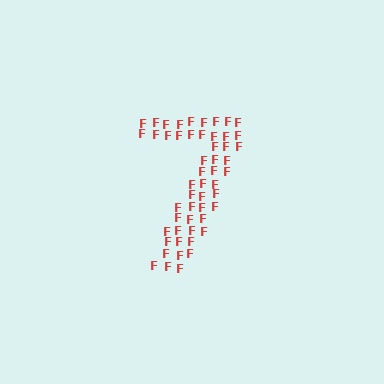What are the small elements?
The small elements are letter F's.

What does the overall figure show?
The overall figure shows the digit 7.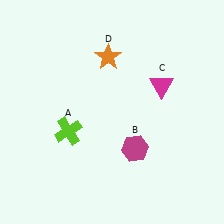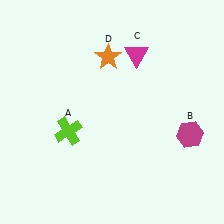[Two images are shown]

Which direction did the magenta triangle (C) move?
The magenta triangle (C) moved up.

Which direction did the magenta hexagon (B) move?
The magenta hexagon (B) moved right.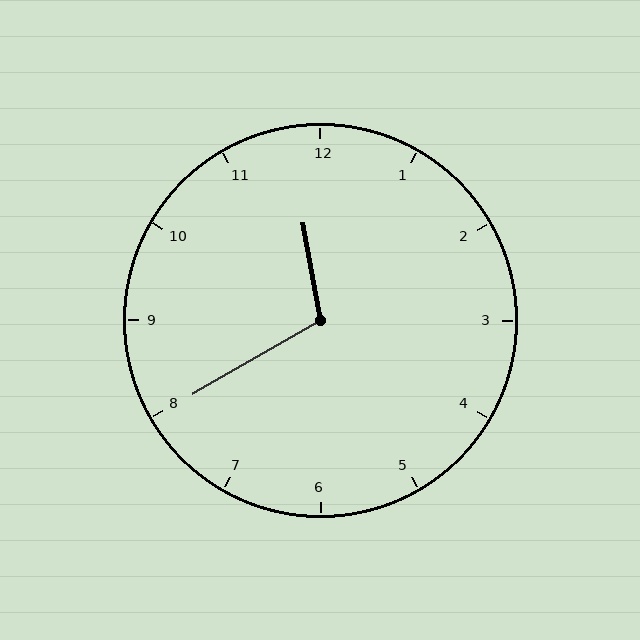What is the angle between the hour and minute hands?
Approximately 110 degrees.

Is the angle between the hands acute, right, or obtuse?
It is obtuse.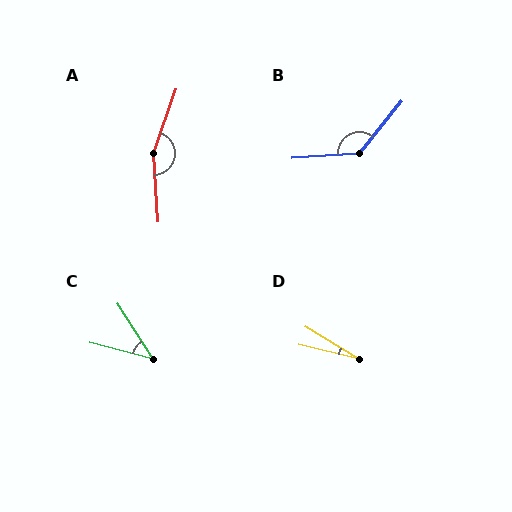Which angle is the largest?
A, at approximately 157 degrees.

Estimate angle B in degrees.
Approximately 132 degrees.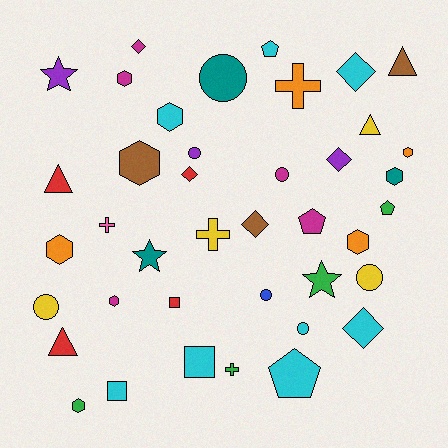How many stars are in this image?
There are 3 stars.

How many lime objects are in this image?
There are no lime objects.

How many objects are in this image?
There are 40 objects.